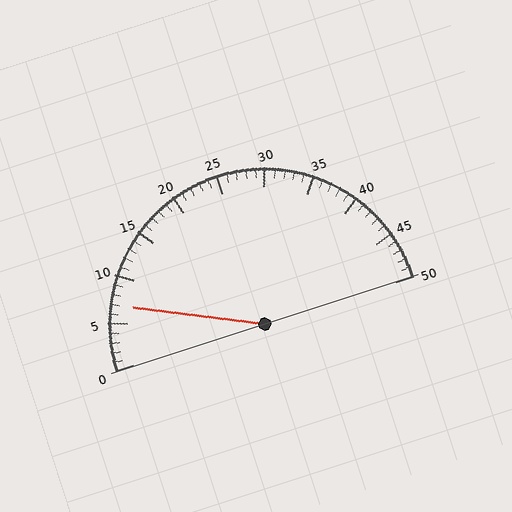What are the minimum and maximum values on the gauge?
The gauge ranges from 0 to 50.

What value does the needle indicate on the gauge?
The needle indicates approximately 7.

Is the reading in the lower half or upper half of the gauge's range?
The reading is in the lower half of the range (0 to 50).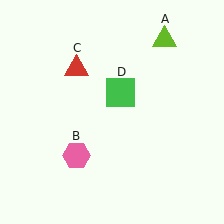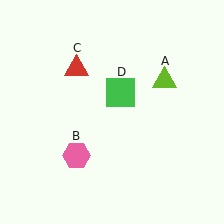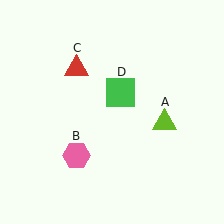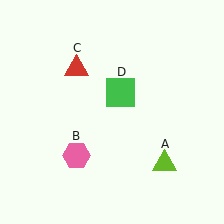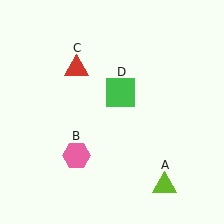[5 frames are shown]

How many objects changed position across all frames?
1 object changed position: lime triangle (object A).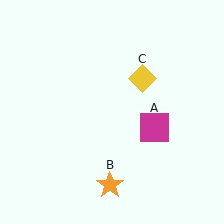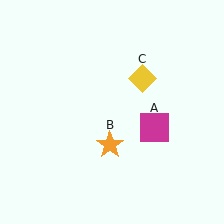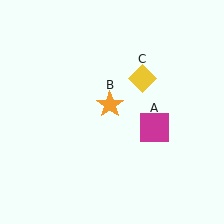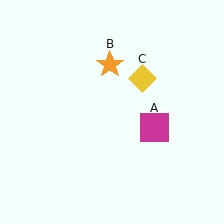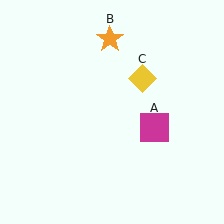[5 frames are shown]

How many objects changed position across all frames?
1 object changed position: orange star (object B).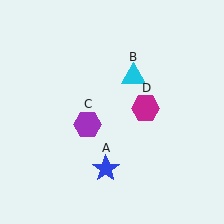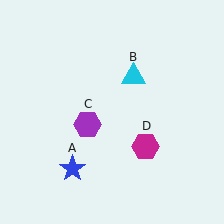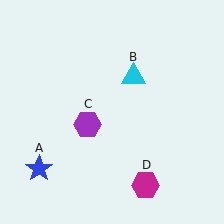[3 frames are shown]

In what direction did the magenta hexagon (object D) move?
The magenta hexagon (object D) moved down.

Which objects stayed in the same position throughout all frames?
Cyan triangle (object B) and purple hexagon (object C) remained stationary.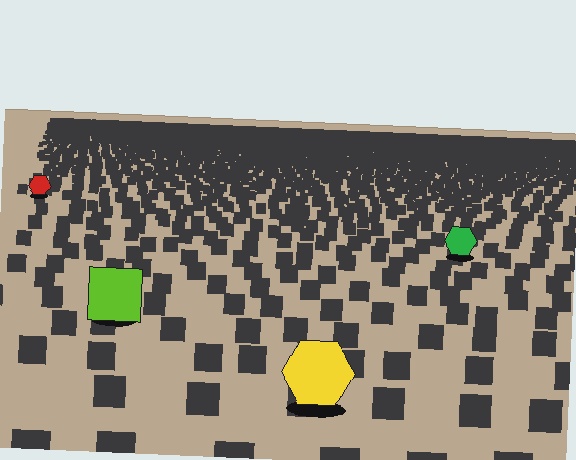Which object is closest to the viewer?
The yellow hexagon is closest. The texture marks near it are larger and more spread out.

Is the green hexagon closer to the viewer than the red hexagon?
Yes. The green hexagon is closer — you can tell from the texture gradient: the ground texture is coarser near it.